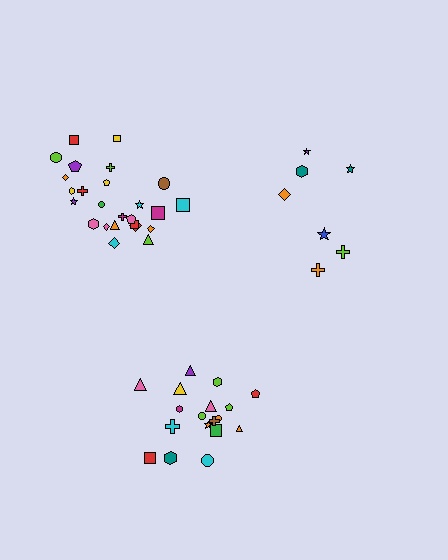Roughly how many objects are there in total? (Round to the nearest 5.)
Roughly 50 objects in total.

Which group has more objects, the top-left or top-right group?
The top-left group.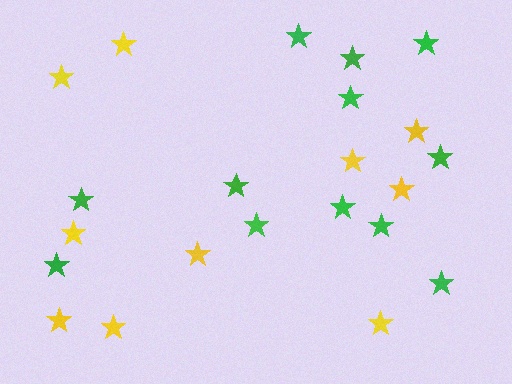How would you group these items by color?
There are 2 groups: one group of green stars (12) and one group of yellow stars (10).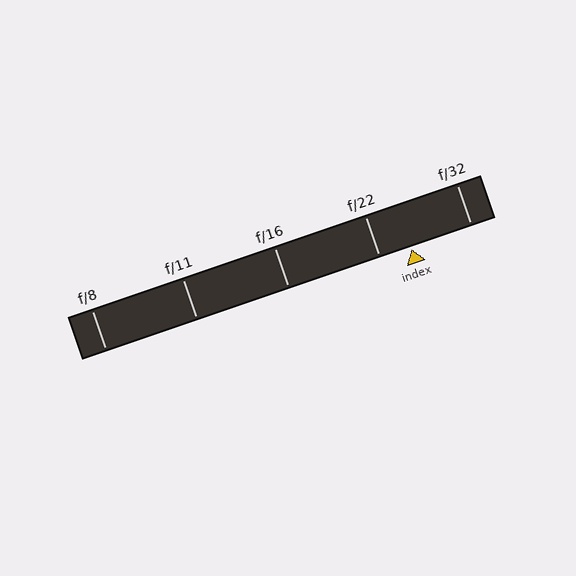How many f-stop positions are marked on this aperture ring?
There are 5 f-stop positions marked.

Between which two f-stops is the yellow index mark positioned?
The index mark is between f/22 and f/32.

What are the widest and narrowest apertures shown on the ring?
The widest aperture shown is f/8 and the narrowest is f/32.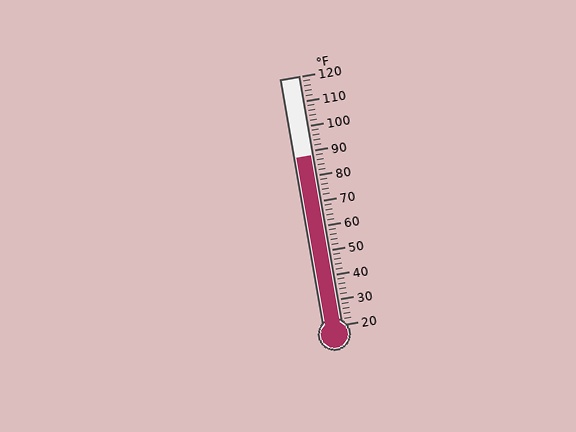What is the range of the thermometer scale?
The thermometer scale ranges from 20°F to 120°F.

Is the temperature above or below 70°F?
The temperature is above 70°F.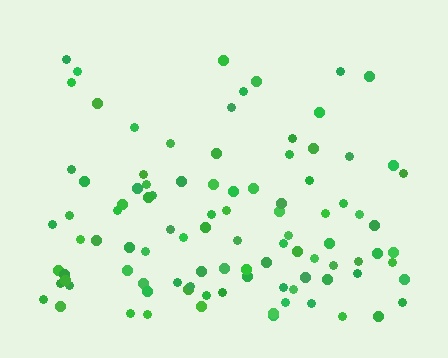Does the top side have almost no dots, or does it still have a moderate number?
Still a moderate number, just noticeably fewer than the bottom.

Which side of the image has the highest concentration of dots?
The bottom.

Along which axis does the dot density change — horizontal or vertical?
Vertical.